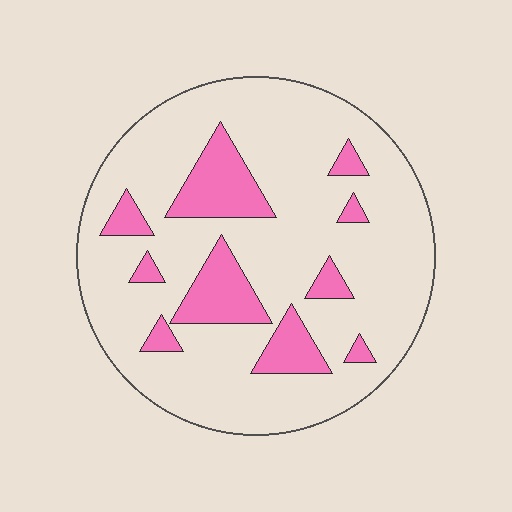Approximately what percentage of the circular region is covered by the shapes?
Approximately 20%.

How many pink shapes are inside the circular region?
10.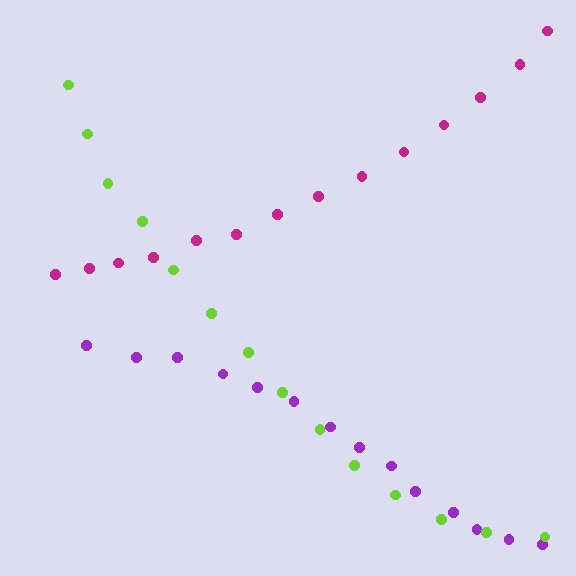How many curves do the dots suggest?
There are 3 distinct paths.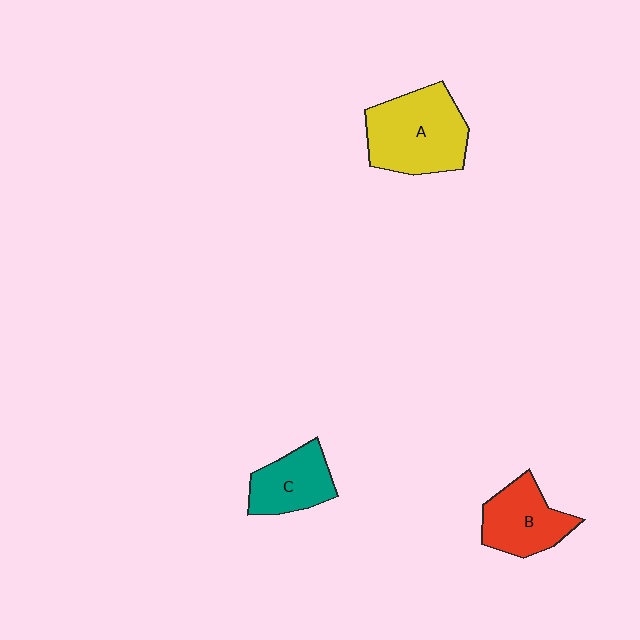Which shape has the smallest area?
Shape C (teal).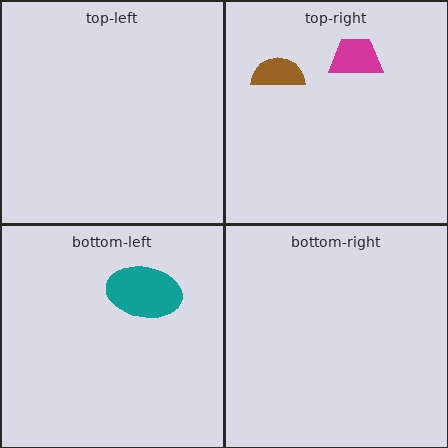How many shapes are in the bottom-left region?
1.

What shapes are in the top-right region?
The brown semicircle, the magenta trapezoid.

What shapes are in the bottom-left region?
The teal ellipse.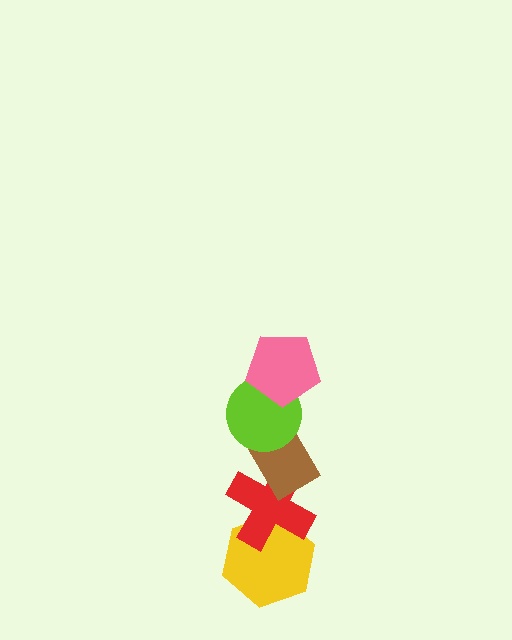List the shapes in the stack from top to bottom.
From top to bottom: the pink pentagon, the lime circle, the brown rectangle, the red cross, the yellow hexagon.